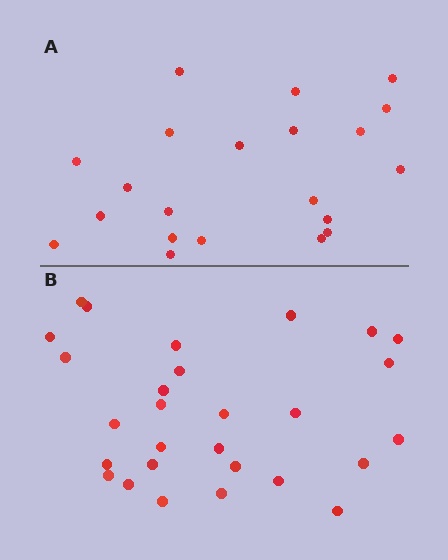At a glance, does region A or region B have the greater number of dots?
Region B (the bottom region) has more dots.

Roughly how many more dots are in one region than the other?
Region B has roughly 8 or so more dots than region A.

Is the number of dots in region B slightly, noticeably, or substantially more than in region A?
Region B has noticeably more, but not dramatically so. The ratio is roughly 1.3 to 1.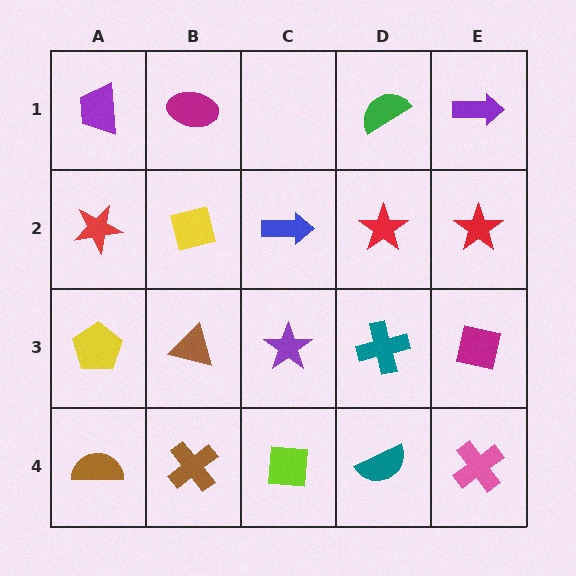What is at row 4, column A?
A brown semicircle.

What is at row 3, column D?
A teal cross.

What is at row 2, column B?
A yellow square.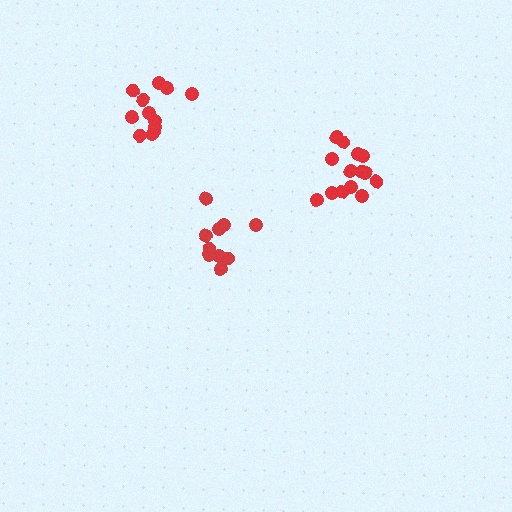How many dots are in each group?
Group 1: 14 dots, Group 2: 10 dots, Group 3: 12 dots (36 total).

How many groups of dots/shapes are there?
There are 3 groups.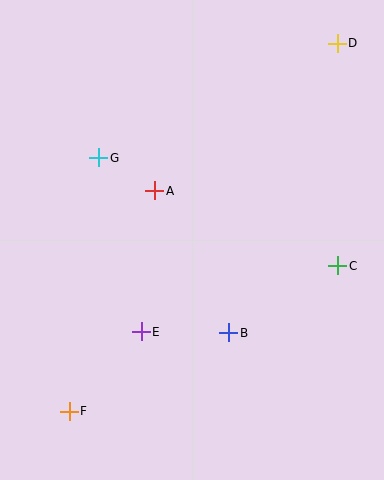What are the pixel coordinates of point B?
Point B is at (229, 333).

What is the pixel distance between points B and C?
The distance between B and C is 128 pixels.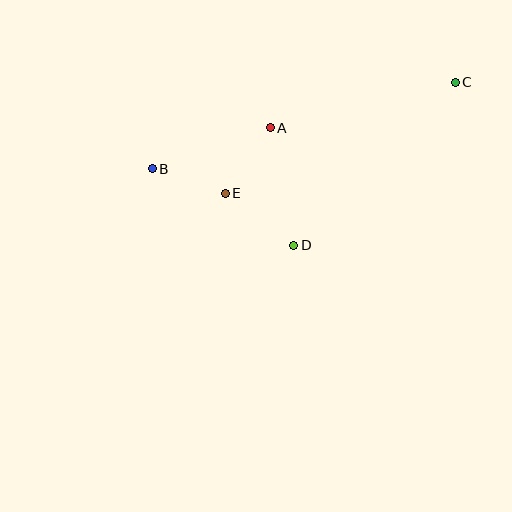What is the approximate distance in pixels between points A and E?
The distance between A and E is approximately 79 pixels.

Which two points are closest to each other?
Points B and E are closest to each other.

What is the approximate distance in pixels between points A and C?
The distance between A and C is approximately 191 pixels.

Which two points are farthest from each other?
Points B and C are farthest from each other.